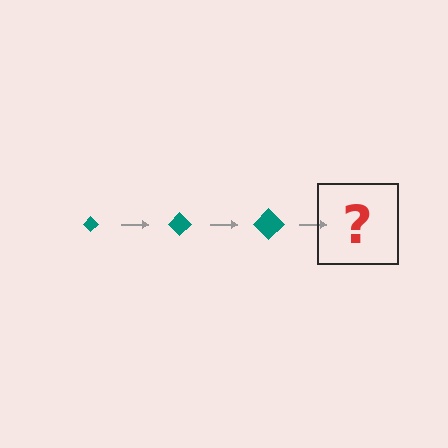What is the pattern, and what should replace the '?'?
The pattern is that the diamond gets progressively larger each step. The '?' should be a teal diamond, larger than the previous one.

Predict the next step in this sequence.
The next step is a teal diamond, larger than the previous one.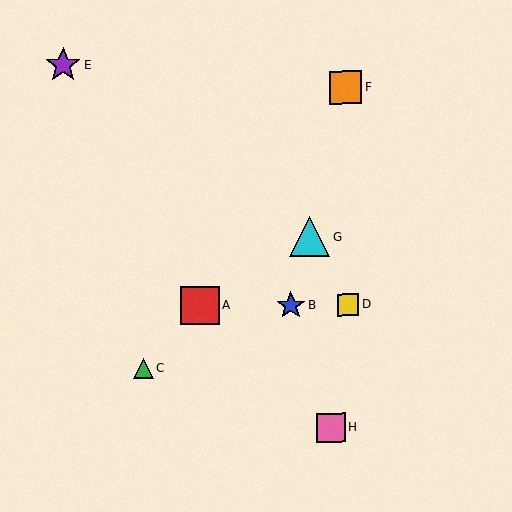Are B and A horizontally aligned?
Yes, both are at y≈305.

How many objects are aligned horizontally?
3 objects (A, B, D) are aligned horizontally.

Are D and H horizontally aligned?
No, D is at y≈305 and H is at y≈427.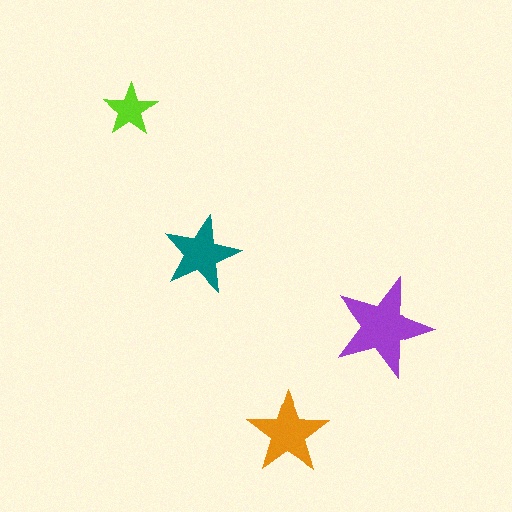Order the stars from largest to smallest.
the purple one, the orange one, the teal one, the lime one.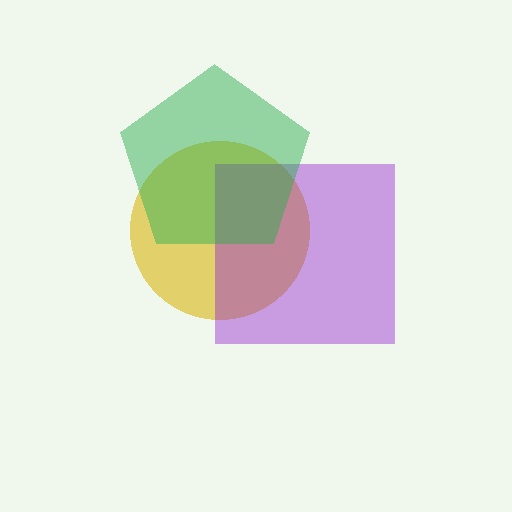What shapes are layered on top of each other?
The layered shapes are: a yellow circle, a purple square, a green pentagon.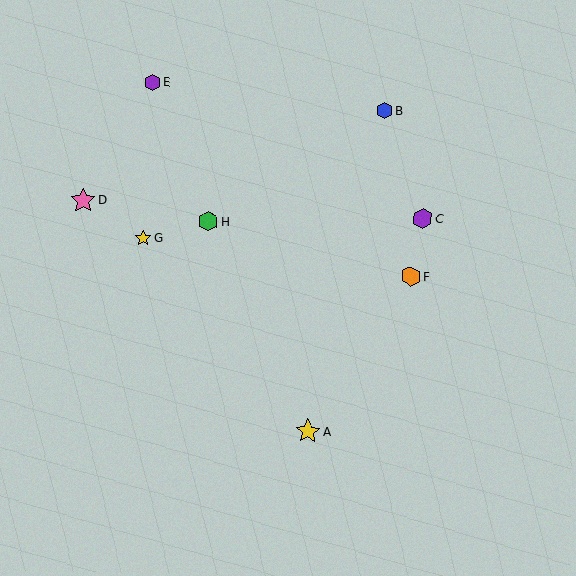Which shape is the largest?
The pink star (labeled D) is the largest.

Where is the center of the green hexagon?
The center of the green hexagon is at (208, 221).